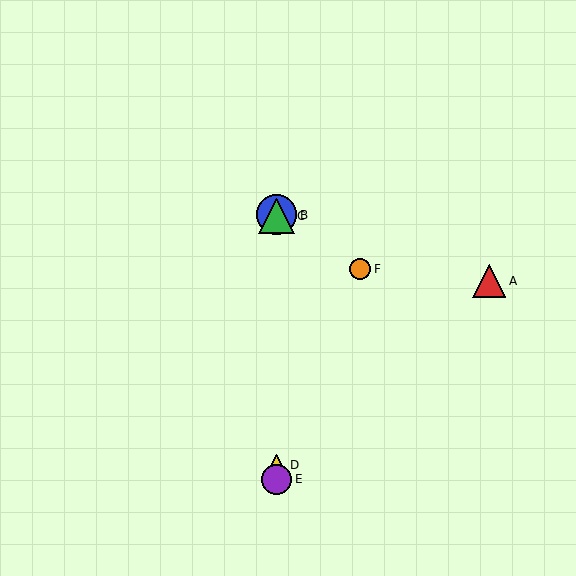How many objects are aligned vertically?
4 objects (B, C, D, E) are aligned vertically.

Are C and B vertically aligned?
Yes, both are at x≈277.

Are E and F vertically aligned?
No, E is at x≈277 and F is at x≈360.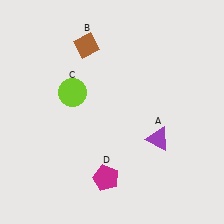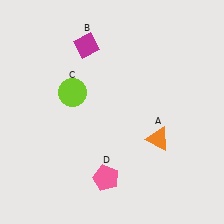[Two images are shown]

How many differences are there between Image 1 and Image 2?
There are 3 differences between the two images.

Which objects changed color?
A changed from purple to orange. B changed from brown to magenta. D changed from magenta to pink.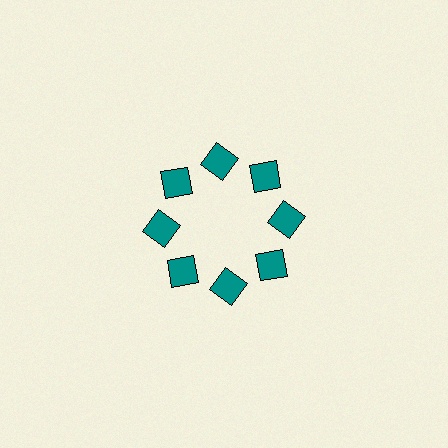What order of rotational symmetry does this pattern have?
This pattern has 8-fold rotational symmetry.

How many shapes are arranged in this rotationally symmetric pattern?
There are 8 shapes, arranged in 8 groups of 1.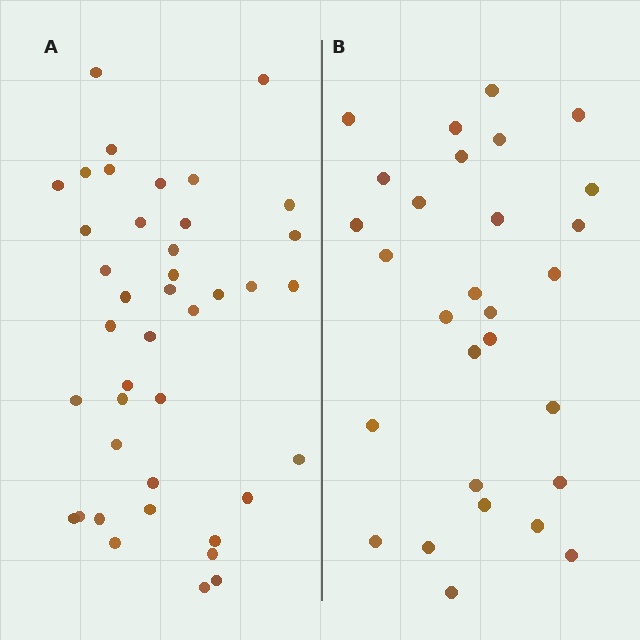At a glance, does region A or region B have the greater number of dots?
Region A (the left region) has more dots.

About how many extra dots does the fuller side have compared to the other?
Region A has roughly 12 or so more dots than region B.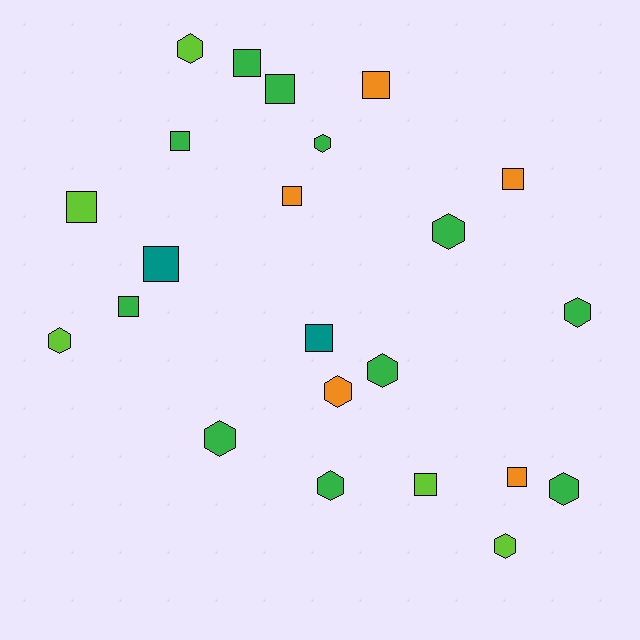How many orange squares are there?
There are 4 orange squares.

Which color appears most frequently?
Green, with 11 objects.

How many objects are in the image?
There are 23 objects.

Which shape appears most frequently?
Square, with 12 objects.